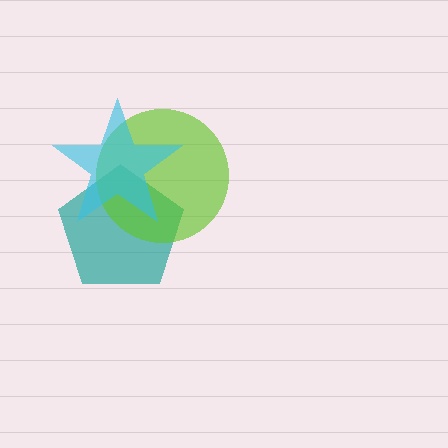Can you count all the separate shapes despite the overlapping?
Yes, there are 3 separate shapes.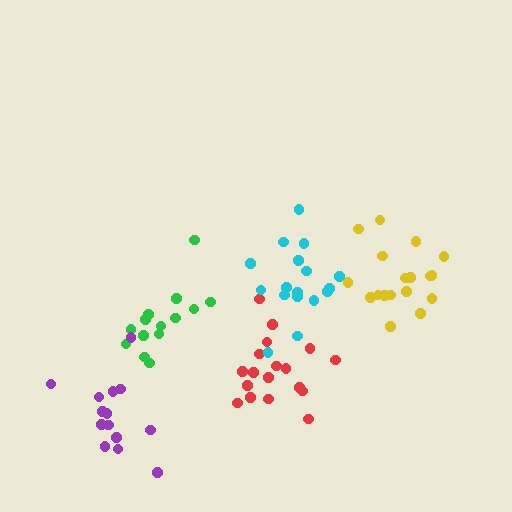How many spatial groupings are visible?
There are 5 spatial groupings.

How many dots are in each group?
Group 1: 19 dots, Group 2: 17 dots, Group 3: 14 dots, Group 4: 14 dots, Group 5: 18 dots (82 total).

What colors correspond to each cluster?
The clusters are colored: red, cyan, green, purple, yellow.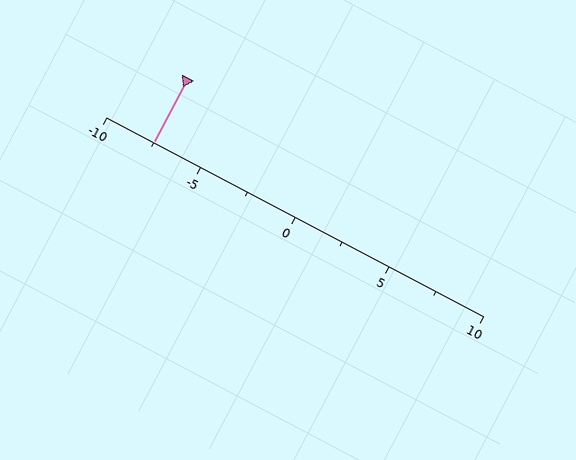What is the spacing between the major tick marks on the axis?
The major ticks are spaced 5 apart.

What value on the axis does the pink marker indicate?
The marker indicates approximately -7.5.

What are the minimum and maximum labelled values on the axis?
The axis runs from -10 to 10.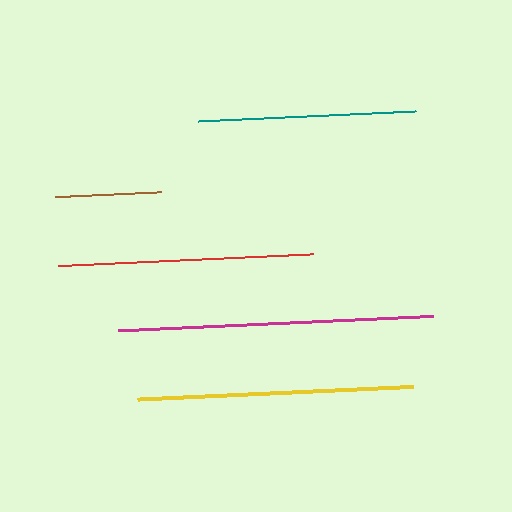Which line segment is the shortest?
The brown line is the shortest at approximately 106 pixels.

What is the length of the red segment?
The red segment is approximately 255 pixels long.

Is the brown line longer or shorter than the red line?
The red line is longer than the brown line.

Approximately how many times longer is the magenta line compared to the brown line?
The magenta line is approximately 3.0 times the length of the brown line.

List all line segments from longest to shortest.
From longest to shortest: magenta, yellow, red, teal, brown.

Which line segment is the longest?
The magenta line is the longest at approximately 315 pixels.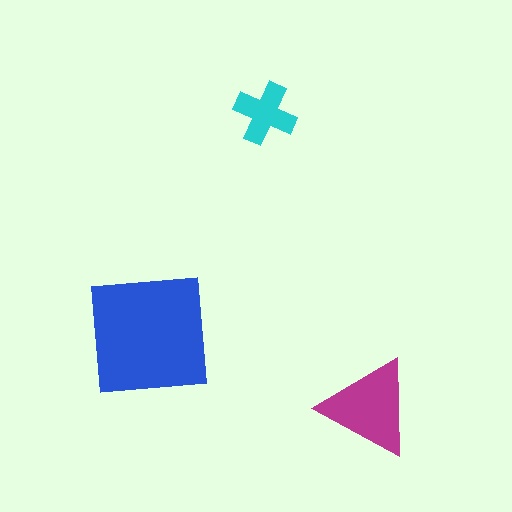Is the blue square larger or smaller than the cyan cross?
Larger.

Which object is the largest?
The blue square.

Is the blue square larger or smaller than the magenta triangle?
Larger.